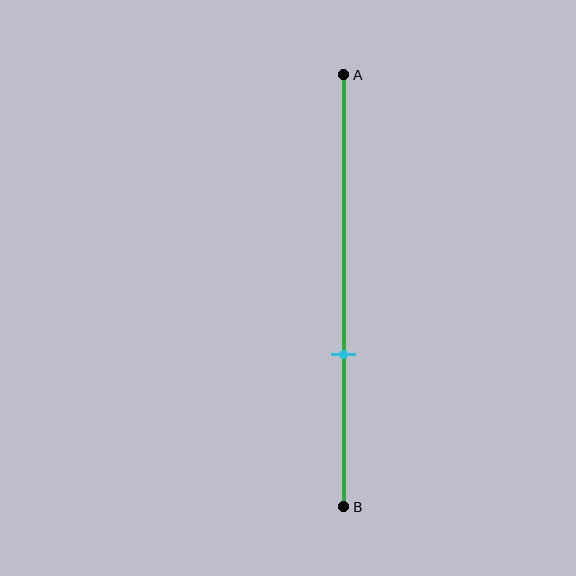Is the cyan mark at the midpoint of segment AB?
No, the mark is at about 65% from A, not at the 50% midpoint.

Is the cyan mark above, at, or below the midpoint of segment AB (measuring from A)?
The cyan mark is below the midpoint of segment AB.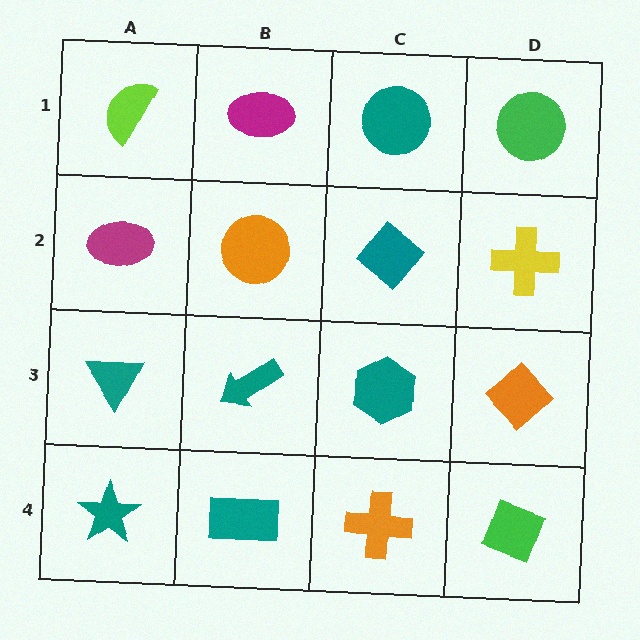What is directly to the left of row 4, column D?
An orange cross.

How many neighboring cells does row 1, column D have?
2.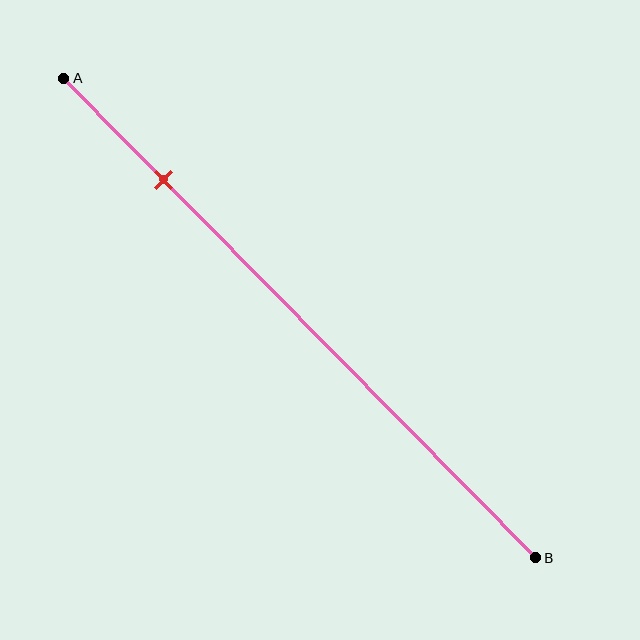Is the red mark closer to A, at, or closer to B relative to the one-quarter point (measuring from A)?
The red mark is closer to point A than the one-quarter point of segment AB.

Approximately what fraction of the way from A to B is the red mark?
The red mark is approximately 20% of the way from A to B.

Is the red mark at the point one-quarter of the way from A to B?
No, the mark is at about 20% from A, not at the 25% one-quarter point.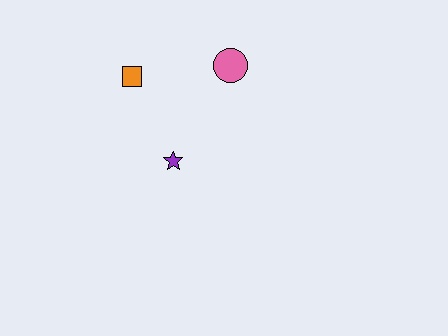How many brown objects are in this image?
There are no brown objects.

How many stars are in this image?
There is 1 star.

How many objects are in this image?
There are 3 objects.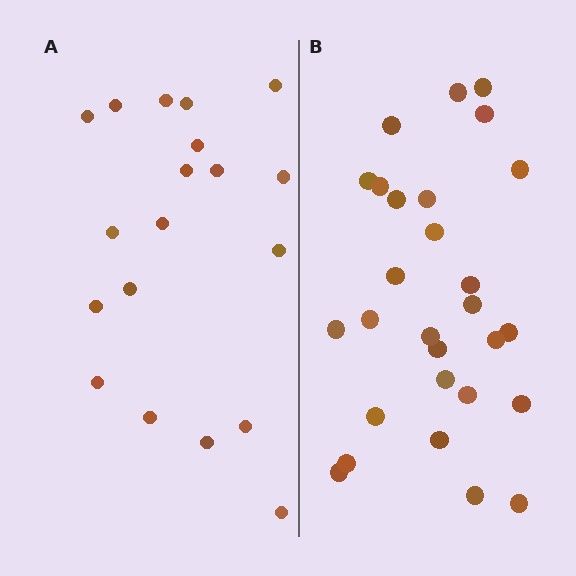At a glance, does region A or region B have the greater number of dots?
Region B (the right region) has more dots.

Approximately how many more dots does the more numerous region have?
Region B has roughly 8 or so more dots than region A.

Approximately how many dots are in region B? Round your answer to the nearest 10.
About 30 dots. (The exact count is 28, which rounds to 30.)